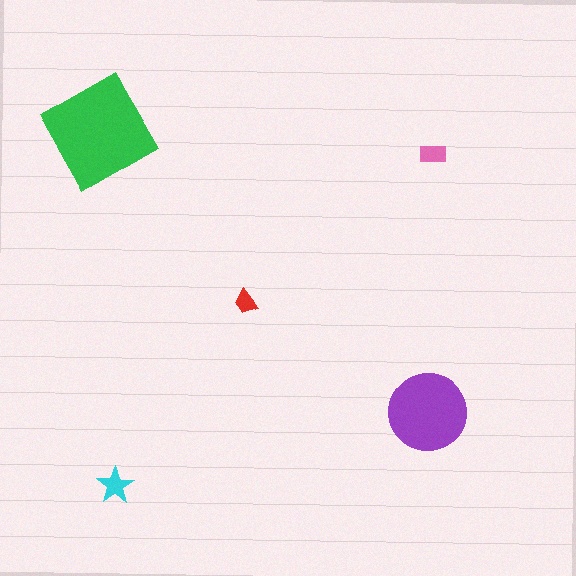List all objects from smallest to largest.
The red trapezoid, the pink rectangle, the cyan star, the purple circle, the green diamond.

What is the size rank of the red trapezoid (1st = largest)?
5th.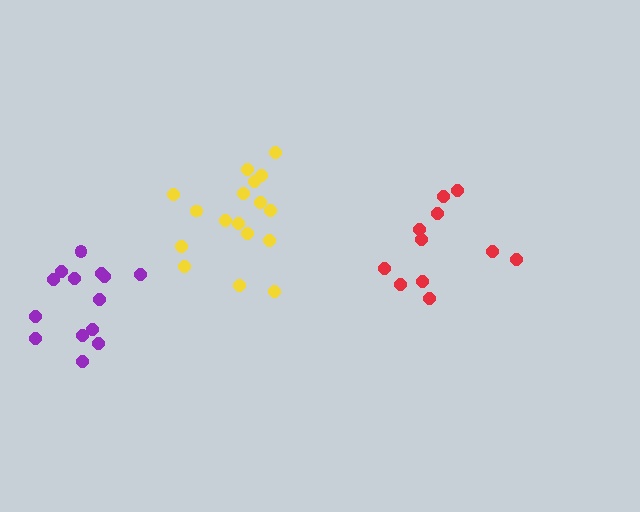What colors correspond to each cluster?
The clusters are colored: purple, red, yellow.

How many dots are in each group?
Group 1: 14 dots, Group 2: 11 dots, Group 3: 17 dots (42 total).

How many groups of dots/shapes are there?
There are 3 groups.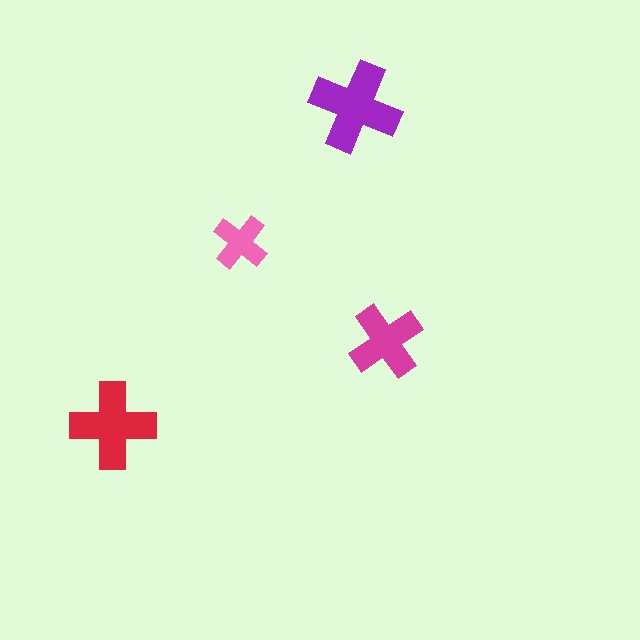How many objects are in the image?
There are 4 objects in the image.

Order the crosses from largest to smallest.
the purple one, the red one, the magenta one, the pink one.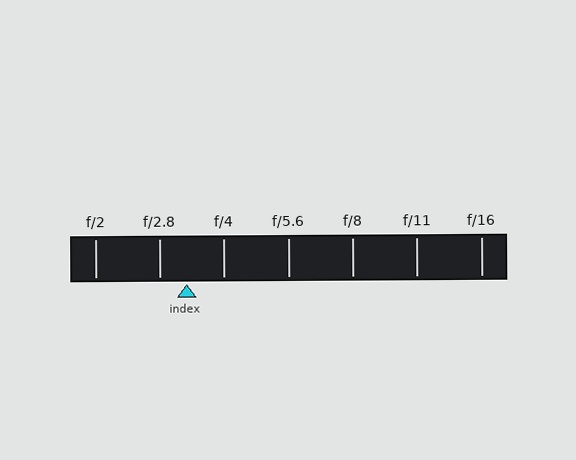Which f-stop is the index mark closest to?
The index mark is closest to f/2.8.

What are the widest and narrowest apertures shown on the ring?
The widest aperture shown is f/2 and the narrowest is f/16.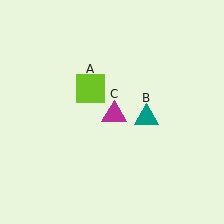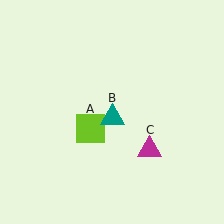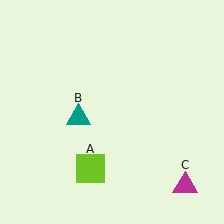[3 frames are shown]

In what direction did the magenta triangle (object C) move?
The magenta triangle (object C) moved down and to the right.